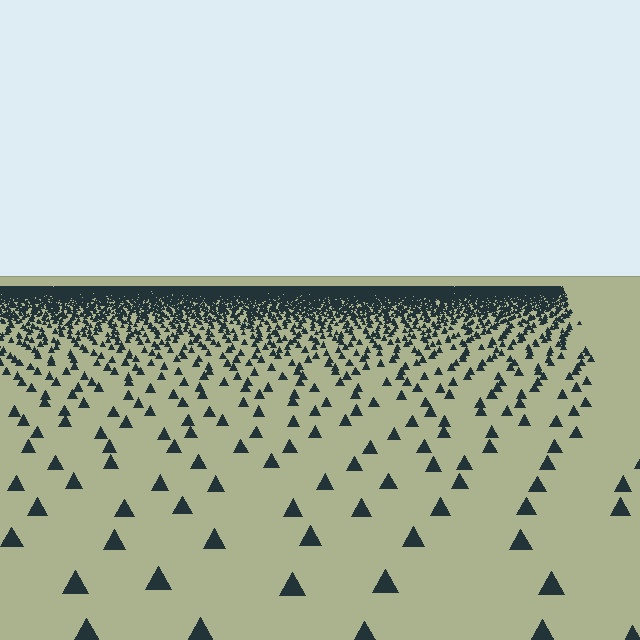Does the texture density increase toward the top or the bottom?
Density increases toward the top.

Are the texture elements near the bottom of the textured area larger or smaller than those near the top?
Larger. Near the bottom, elements are closer to the viewer and appear at a bigger on-screen size.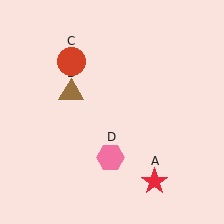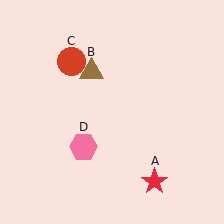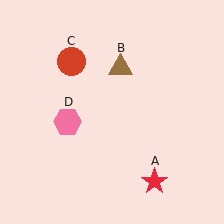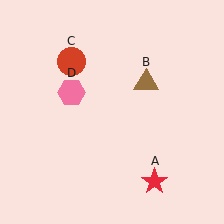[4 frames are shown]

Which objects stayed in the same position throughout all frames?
Red star (object A) and red circle (object C) remained stationary.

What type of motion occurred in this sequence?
The brown triangle (object B), pink hexagon (object D) rotated clockwise around the center of the scene.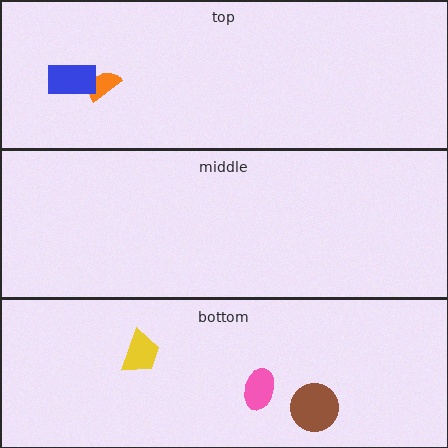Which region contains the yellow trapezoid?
The bottom region.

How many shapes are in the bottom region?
3.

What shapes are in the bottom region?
The pink ellipse, the brown circle, the yellow trapezoid.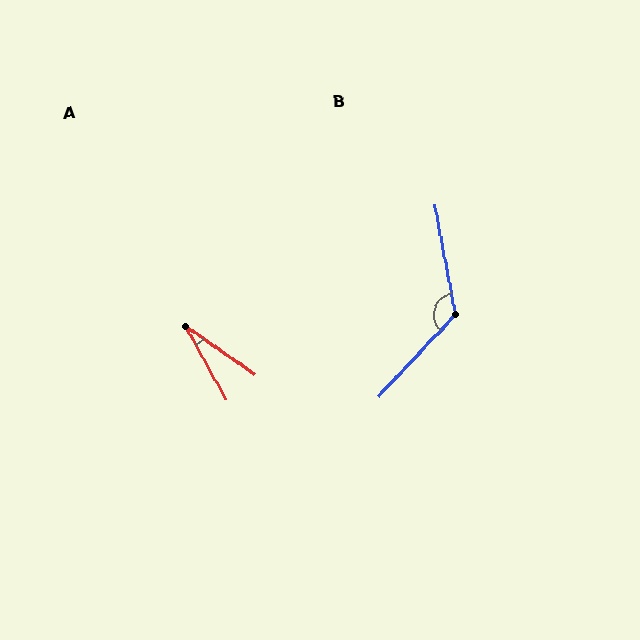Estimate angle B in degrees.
Approximately 127 degrees.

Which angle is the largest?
B, at approximately 127 degrees.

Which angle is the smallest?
A, at approximately 26 degrees.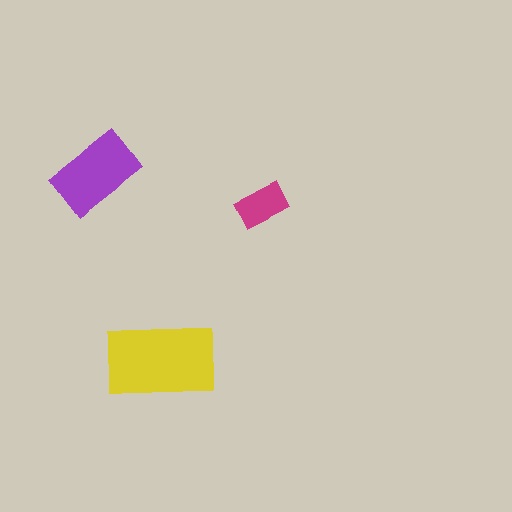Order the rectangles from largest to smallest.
the yellow one, the purple one, the magenta one.